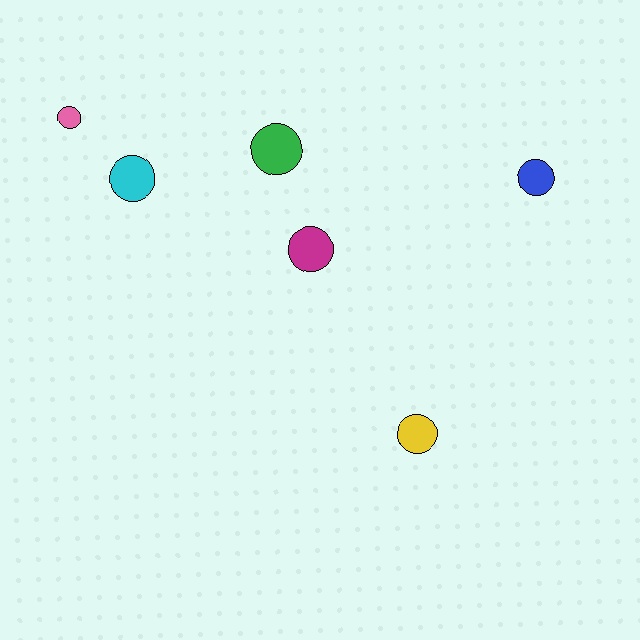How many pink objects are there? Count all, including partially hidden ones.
There is 1 pink object.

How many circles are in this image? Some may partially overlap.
There are 6 circles.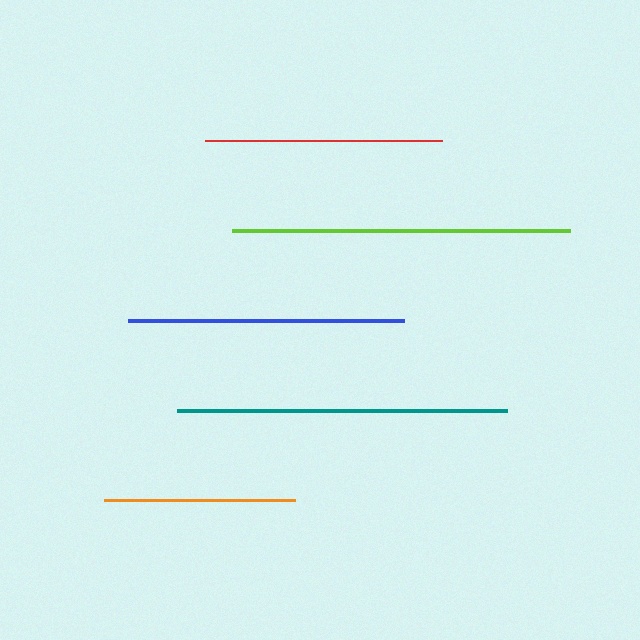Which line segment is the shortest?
The orange line is the shortest at approximately 191 pixels.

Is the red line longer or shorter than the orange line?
The red line is longer than the orange line.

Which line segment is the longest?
The lime line is the longest at approximately 338 pixels.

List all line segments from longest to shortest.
From longest to shortest: lime, teal, blue, red, orange.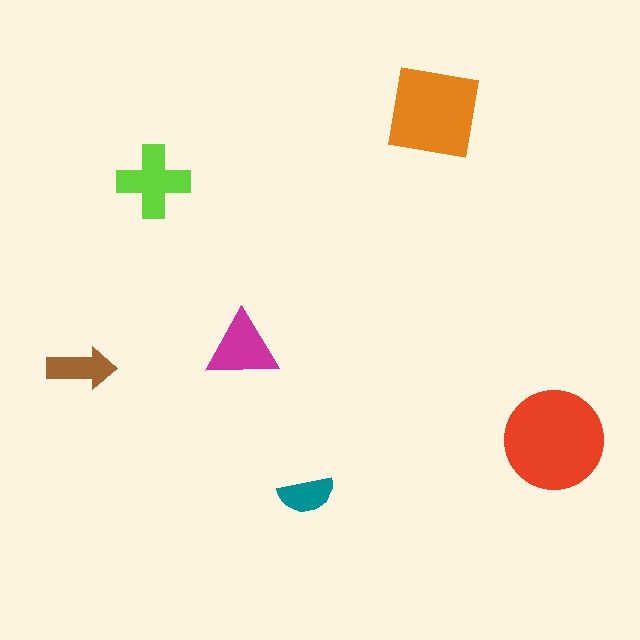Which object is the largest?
The red circle.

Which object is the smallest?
The teal semicircle.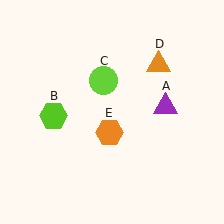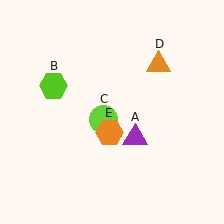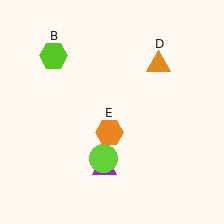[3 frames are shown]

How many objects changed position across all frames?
3 objects changed position: purple triangle (object A), lime hexagon (object B), lime circle (object C).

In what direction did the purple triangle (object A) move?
The purple triangle (object A) moved down and to the left.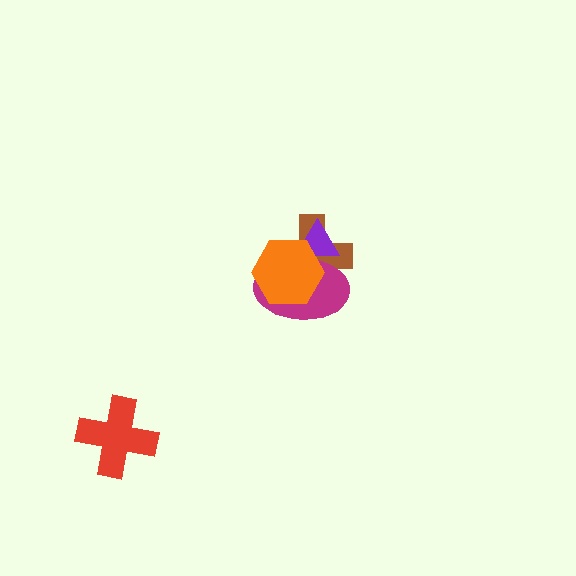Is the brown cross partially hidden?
Yes, it is partially covered by another shape.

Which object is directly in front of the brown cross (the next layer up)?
The purple triangle is directly in front of the brown cross.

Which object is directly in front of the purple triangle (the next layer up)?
The magenta ellipse is directly in front of the purple triangle.